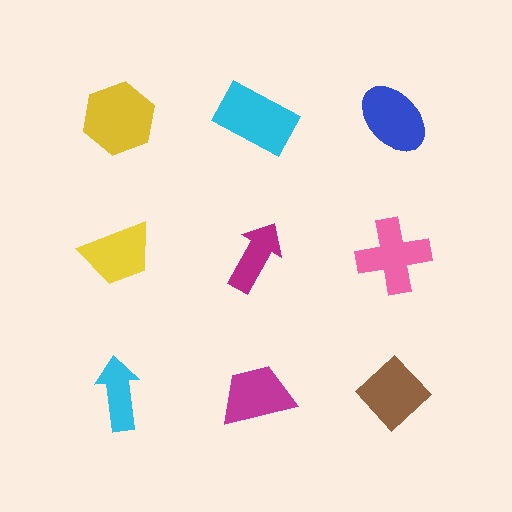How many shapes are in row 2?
3 shapes.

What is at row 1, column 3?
A blue ellipse.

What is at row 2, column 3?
A pink cross.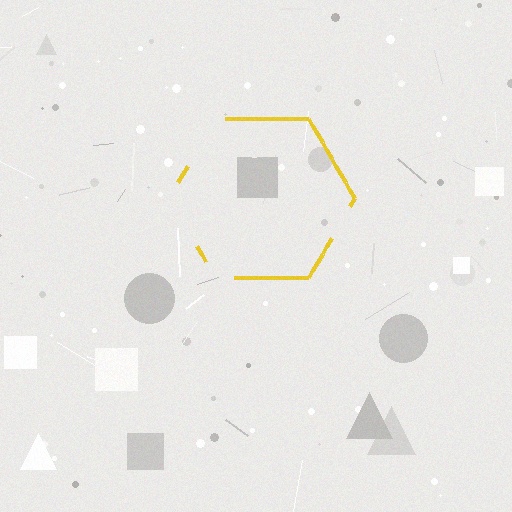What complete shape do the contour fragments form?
The contour fragments form a hexagon.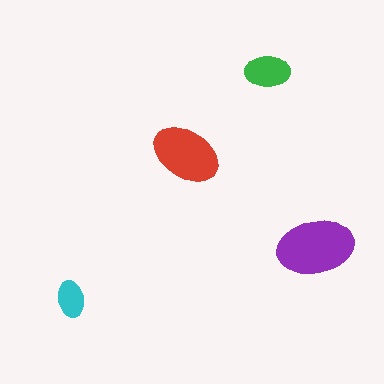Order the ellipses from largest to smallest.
the purple one, the red one, the green one, the cyan one.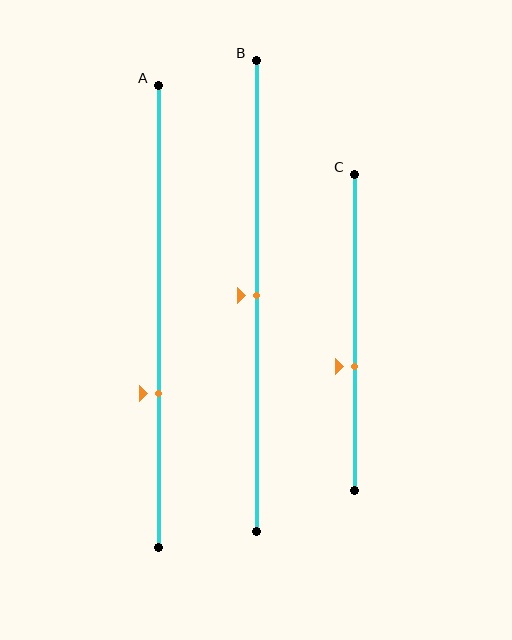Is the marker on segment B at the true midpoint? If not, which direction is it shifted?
Yes, the marker on segment B is at the true midpoint.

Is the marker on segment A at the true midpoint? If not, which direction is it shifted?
No, the marker on segment A is shifted downward by about 17% of the segment length.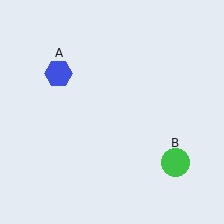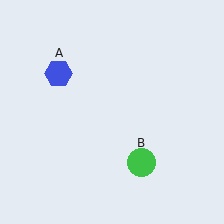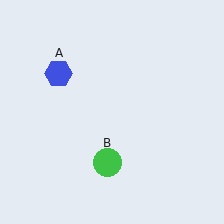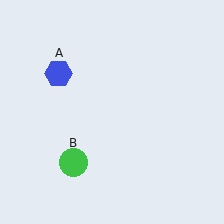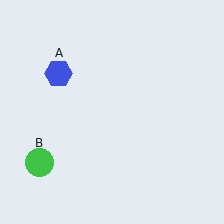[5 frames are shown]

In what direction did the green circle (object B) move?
The green circle (object B) moved left.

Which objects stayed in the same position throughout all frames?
Blue hexagon (object A) remained stationary.